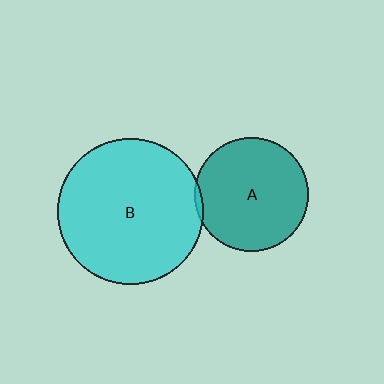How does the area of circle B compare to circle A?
Approximately 1.6 times.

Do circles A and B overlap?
Yes.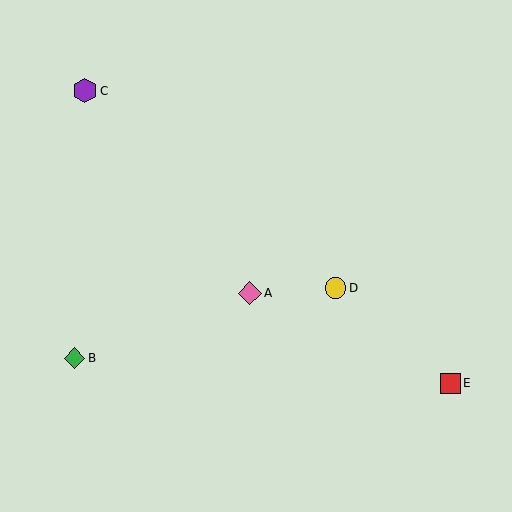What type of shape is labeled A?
Shape A is a pink diamond.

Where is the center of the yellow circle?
The center of the yellow circle is at (336, 288).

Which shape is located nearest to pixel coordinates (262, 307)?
The pink diamond (labeled A) at (250, 293) is nearest to that location.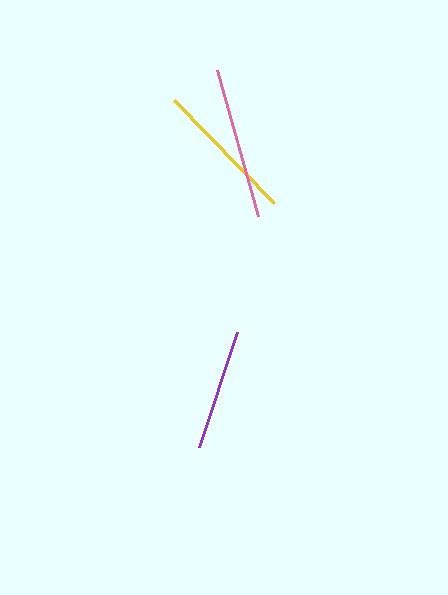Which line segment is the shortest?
The purple line is the shortest at approximately 121 pixels.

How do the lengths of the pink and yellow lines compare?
The pink and yellow lines are approximately the same length.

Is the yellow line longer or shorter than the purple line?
The yellow line is longer than the purple line.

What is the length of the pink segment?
The pink segment is approximately 152 pixels long.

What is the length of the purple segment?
The purple segment is approximately 121 pixels long.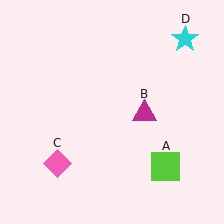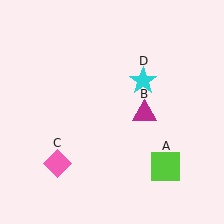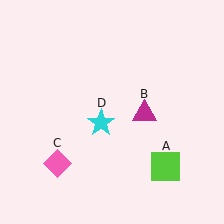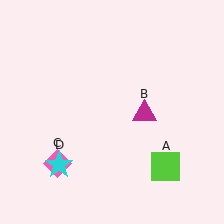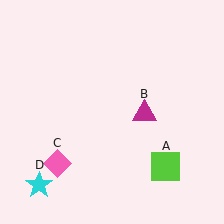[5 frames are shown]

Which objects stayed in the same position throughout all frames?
Lime square (object A) and magenta triangle (object B) and pink diamond (object C) remained stationary.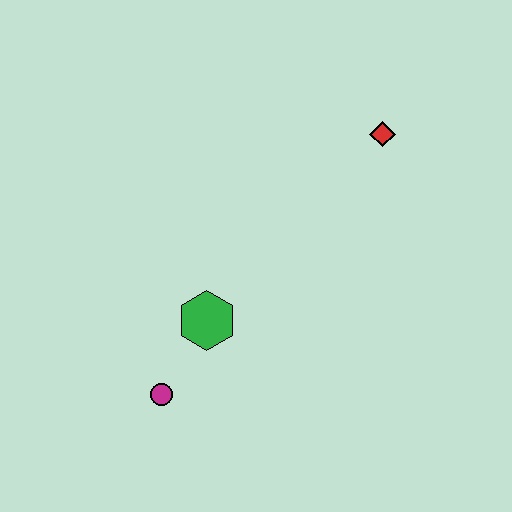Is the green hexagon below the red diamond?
Yes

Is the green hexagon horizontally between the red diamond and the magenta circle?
Yes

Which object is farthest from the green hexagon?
The red diamond is farthest from the green hexagon.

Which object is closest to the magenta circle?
The green hexagon is closest to the magenta circle.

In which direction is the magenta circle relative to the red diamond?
The magenta circle is below the red diamond.